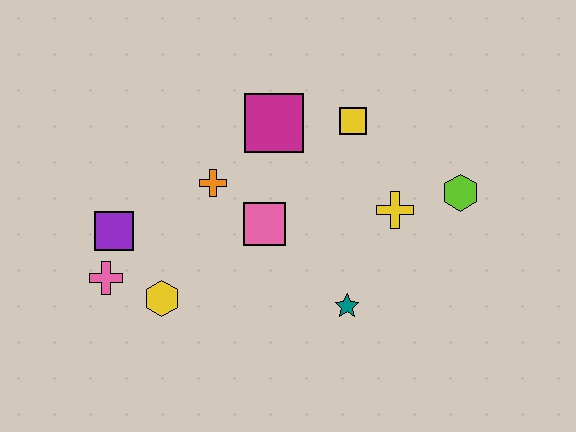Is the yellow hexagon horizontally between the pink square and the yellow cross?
No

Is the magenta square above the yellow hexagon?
Yes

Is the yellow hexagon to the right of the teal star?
No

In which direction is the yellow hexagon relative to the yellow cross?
The yellow hexagon is to the left of the yellow cross.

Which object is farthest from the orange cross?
The lime hexagon is farthest from the orange cross.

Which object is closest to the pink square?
The orange cross is closest to the pink square.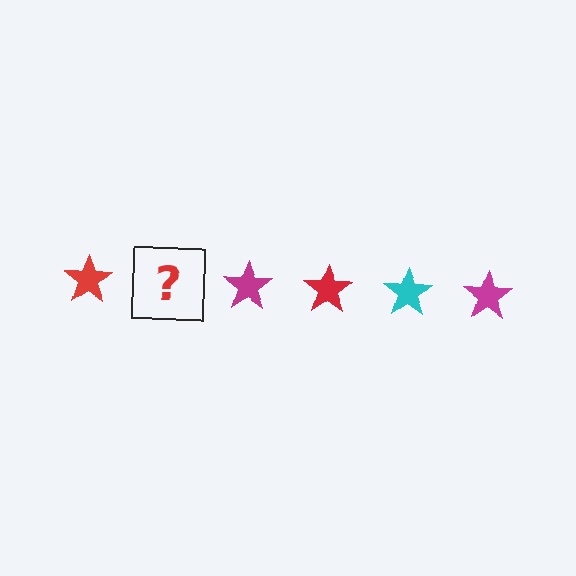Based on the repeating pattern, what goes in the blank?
The blank should be a cyan star.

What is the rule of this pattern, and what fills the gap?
The rule is that the pattern cycles through red, cyan, magenta stars. The gap should be filled with a cyan star.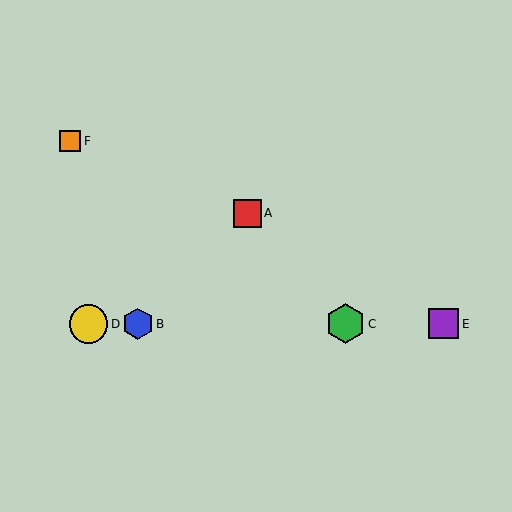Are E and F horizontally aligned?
No, E is at y≈324 and F is at y≈141.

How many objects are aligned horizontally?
4 objects (B, C, D, E) are aligned horizontally.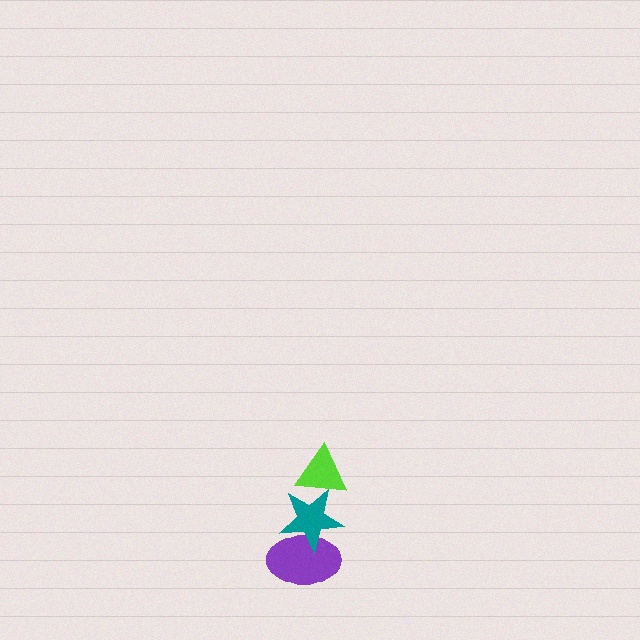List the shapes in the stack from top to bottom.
From top to bottom: the lime triangle, the teal star, the purple ellipse.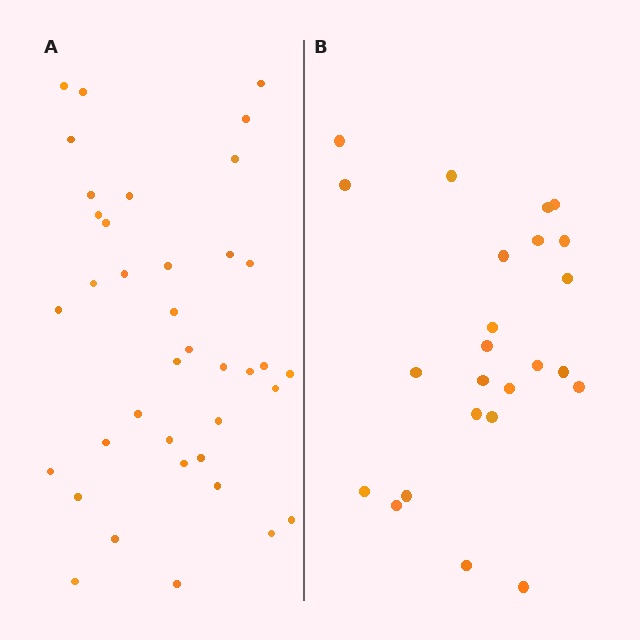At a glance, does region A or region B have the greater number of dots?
Region A (the left region) has more dots.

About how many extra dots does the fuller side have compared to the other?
Region A has approximately 15 more dots than region B.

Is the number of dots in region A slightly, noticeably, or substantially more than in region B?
Region A has substantially more. The ratio is roughly 1.6 to 1.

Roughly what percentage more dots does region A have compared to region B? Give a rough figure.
About 60% more.